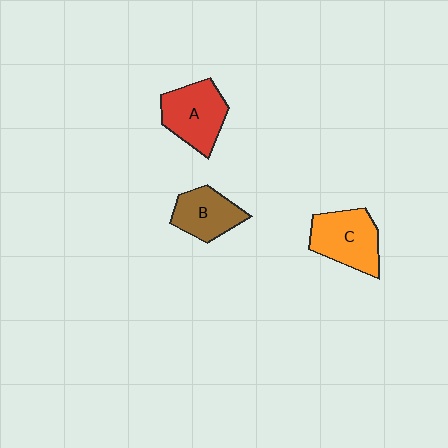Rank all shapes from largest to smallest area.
From largest to smallest: C (orange), A (red), B (brown).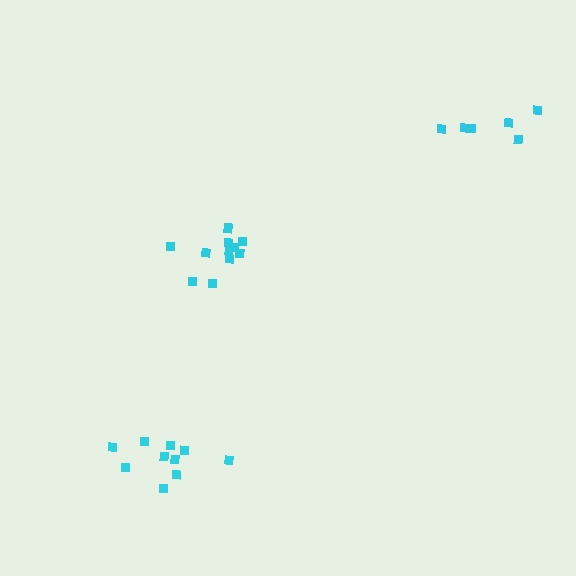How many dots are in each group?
Group 1: 10 dots, Group 2: 11 dots, Group 3: 7 dots (28 total).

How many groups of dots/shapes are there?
There are 3 groups.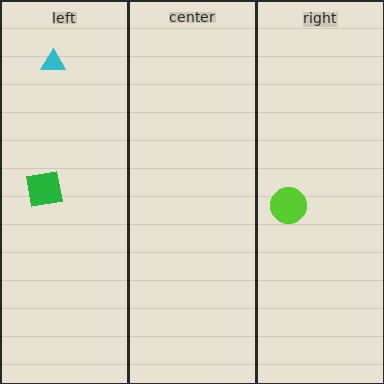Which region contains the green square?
The left region.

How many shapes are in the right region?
1.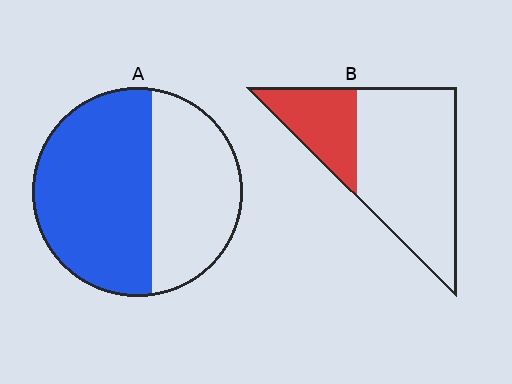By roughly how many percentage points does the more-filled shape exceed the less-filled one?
By roughly 30 percentage points (A over B).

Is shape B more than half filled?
No.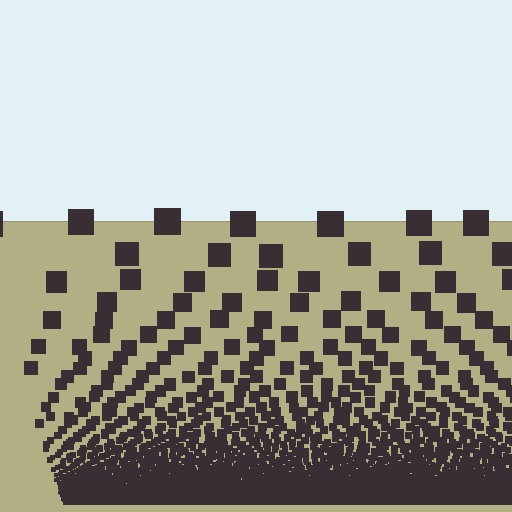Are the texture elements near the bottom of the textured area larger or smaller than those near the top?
Smaller. The gradient is inverted — elements near the bottom are smaller and denser.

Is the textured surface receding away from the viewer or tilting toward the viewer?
The surface appears to tilt toward the viewer. Texture elements get larger and sparser toward the top.